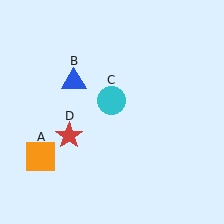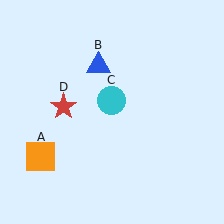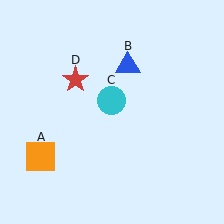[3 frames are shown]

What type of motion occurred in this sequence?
The blue triangle (object B), red star (object D) rotated clockwise around the center of the scene.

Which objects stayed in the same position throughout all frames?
Orange square (object A) and cyan circle (object C) remained stationary.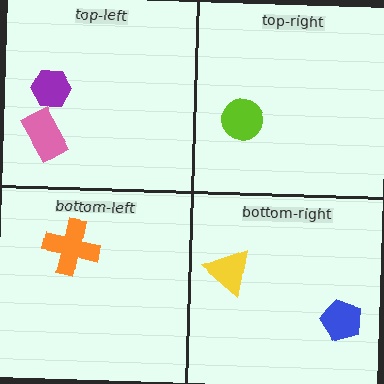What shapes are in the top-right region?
The lime circle.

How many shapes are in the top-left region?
2.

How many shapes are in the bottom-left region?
1.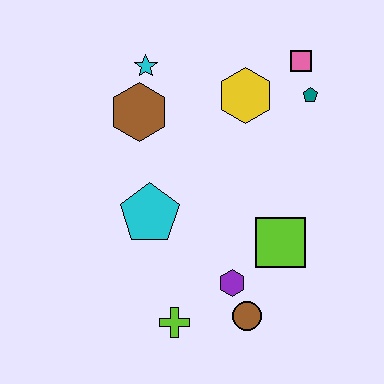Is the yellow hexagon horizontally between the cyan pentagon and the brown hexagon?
No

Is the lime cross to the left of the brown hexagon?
No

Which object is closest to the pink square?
The teal pentagon is closest to the pink square.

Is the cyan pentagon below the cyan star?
Yes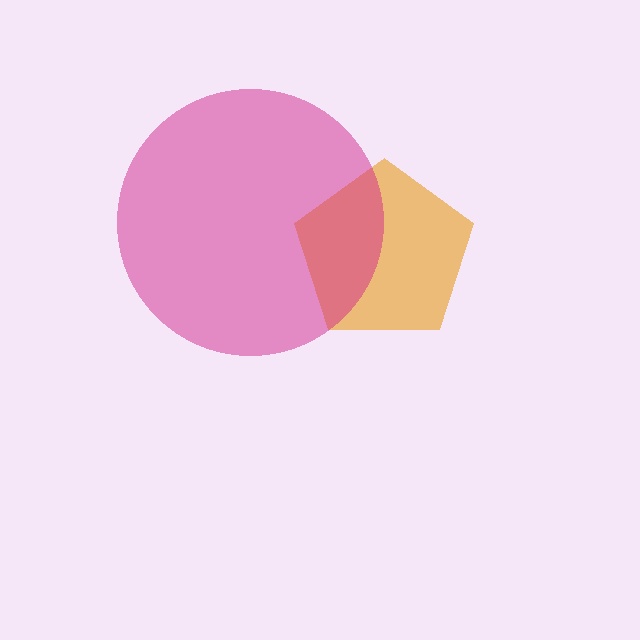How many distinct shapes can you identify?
There are 2 distinct shapes: an orange pentagon, a magenta circle.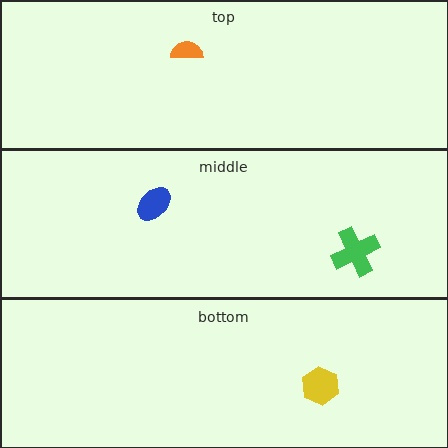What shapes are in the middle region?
The green cross, the blue ellipse.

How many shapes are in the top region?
1.